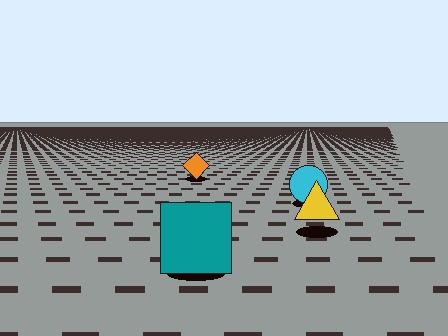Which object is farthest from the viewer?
The orange diamond is farthest from the viewer. It appears smaller and the ground texture around it is denser.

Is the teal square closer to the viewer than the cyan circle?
Yes. The teal square is closer — you can tell from the texture gradient: the ground texture is coarser near it.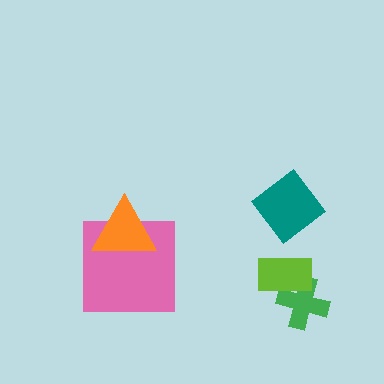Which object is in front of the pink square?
The orange triangle is in front of the pink square.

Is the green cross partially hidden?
Yes, it is partially covered by another shape.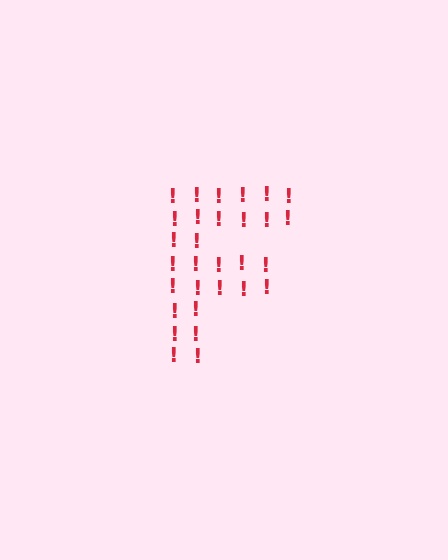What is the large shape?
The large shape is the letter F.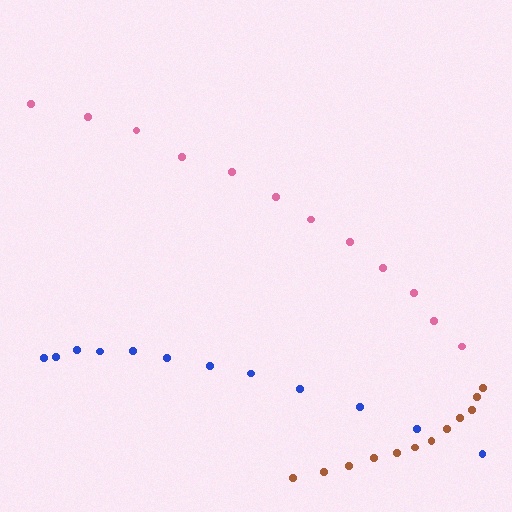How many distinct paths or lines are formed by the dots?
There are 3 distinct paths.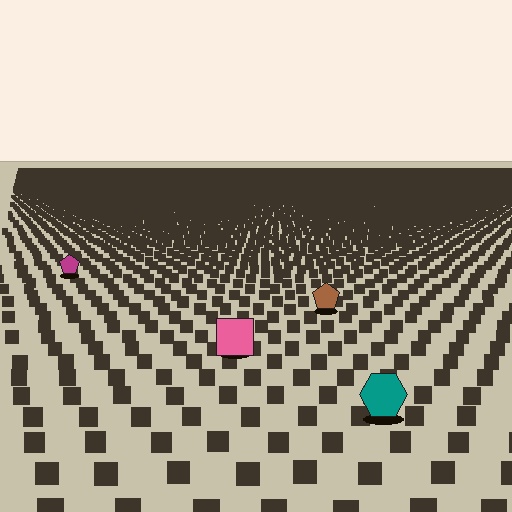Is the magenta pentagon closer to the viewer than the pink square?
No. The pink square is closer — you can tell from the texture gradient: the ground texture is coarser near it.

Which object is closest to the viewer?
The teal hexagon is closest. The texture marks near it are larger and more spread out.